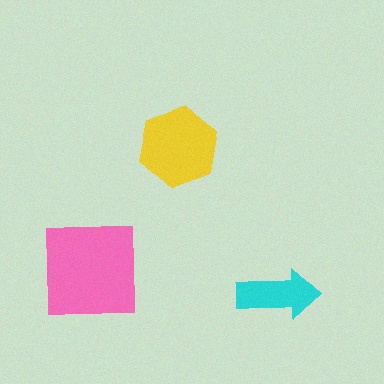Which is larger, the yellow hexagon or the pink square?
The pink square.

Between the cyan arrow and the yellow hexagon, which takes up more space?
The yellow hexagon.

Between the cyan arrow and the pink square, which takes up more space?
The pink square.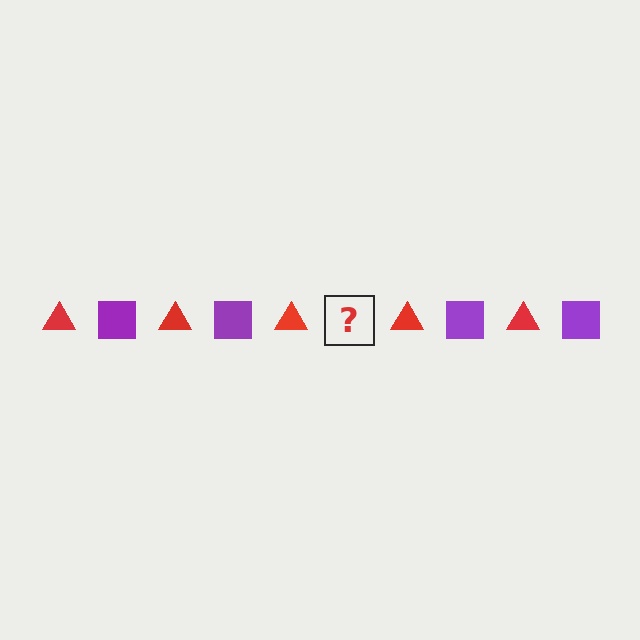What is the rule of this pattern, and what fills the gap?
The rule is that the pattern alternates between red triangle and purple square. The gap should be filled with a purple square.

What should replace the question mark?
The question mark should be replaced with a purple square.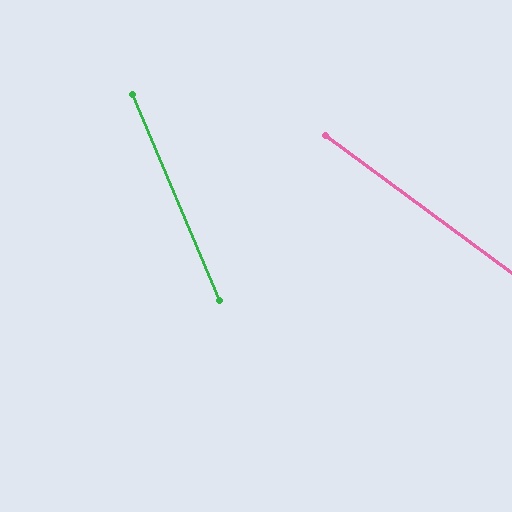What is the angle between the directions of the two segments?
Approximately 31 degrees.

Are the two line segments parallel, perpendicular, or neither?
Neither parallel nor perpendicular — they differ by about 31°.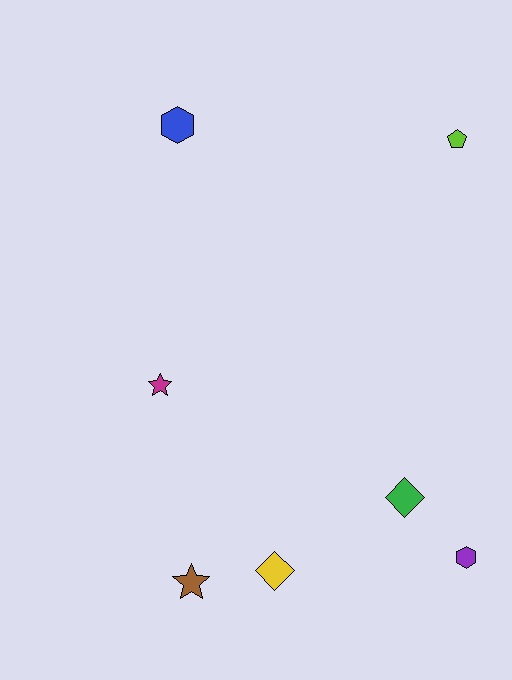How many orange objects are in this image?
There are no orange objects.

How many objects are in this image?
There are 7 objects.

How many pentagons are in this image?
There is 1 pentagon.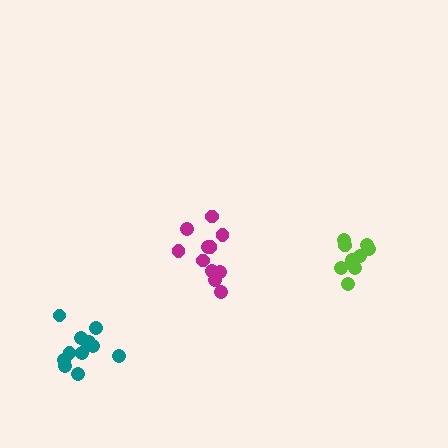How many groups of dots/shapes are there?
There are 3 groups.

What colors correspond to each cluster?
The clusters are colored: magenta, lime, teal.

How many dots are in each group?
Group 1: 11 dots, Group 2: 10 dots, Group 3: 12 dots (33 total).